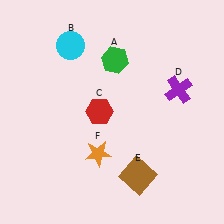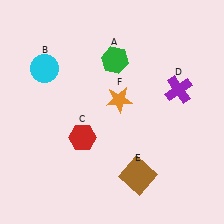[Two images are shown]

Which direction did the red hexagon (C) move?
The red hexagon (C) moved down.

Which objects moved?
The objects that moved are: the cyan circle (B), the red hexagon (C), the orange star (F).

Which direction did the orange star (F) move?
The orange star (F) moved up.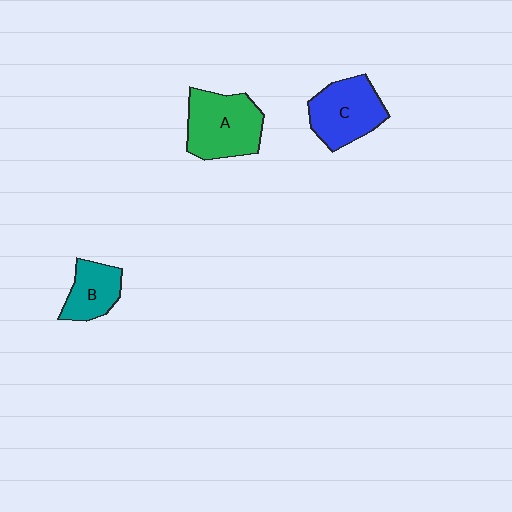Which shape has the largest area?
Shape A (green).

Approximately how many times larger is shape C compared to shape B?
Approximately 1.5 times.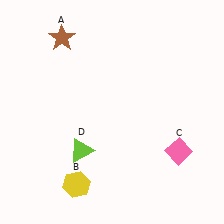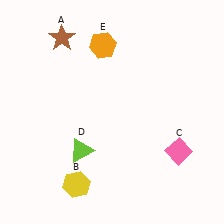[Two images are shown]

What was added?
An orange hexagon (E) was added in Image 2.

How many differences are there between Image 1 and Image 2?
There is 1 difference between the two images.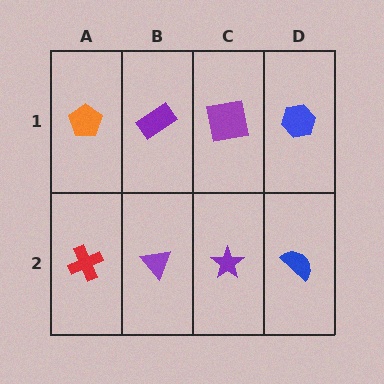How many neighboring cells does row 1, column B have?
3.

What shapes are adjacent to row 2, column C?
A purple square (row 1, column C), a purple triangle (row 2, column B), a blue semicircle (row 2, column D).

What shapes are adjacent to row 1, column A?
A red cross (row 2, column A), a purple rectangle (row 1, column B).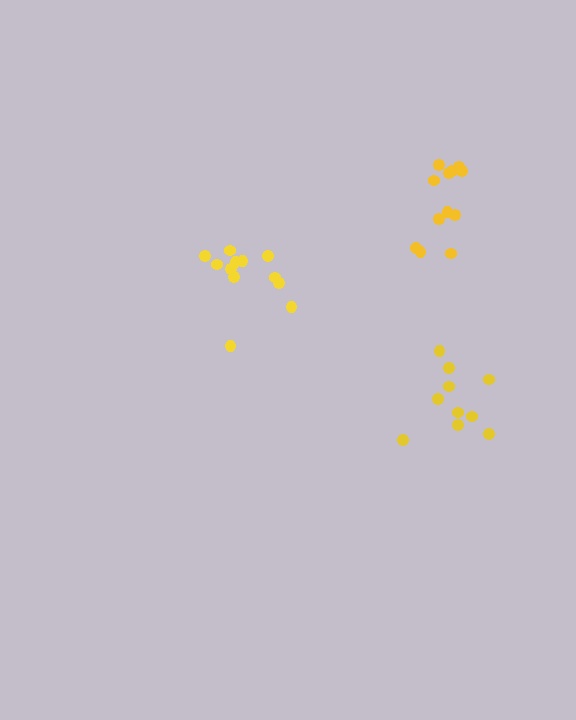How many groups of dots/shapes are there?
There are 3 groups.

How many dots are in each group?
Group 1: 12 dots, Group 2: 12 dots, Group 3: 10 dots (34 total).